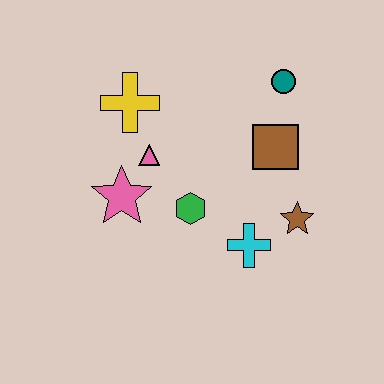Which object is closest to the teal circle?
The brown square is closest to the teal circle.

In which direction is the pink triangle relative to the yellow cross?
The pink triangle is below the yellow cross.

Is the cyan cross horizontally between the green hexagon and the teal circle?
Yes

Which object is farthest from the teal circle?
The pink star is farthest from the teal circle.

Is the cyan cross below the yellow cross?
Yes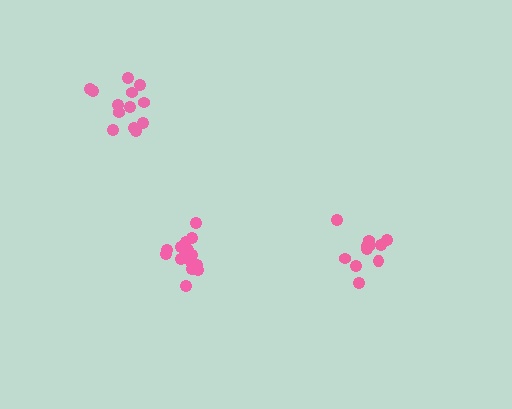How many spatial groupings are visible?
There are 3 spatial groupings.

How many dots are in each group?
Group 1: 15 dots, Group 2: 11 dots, Group 3: 13 dots (39 total).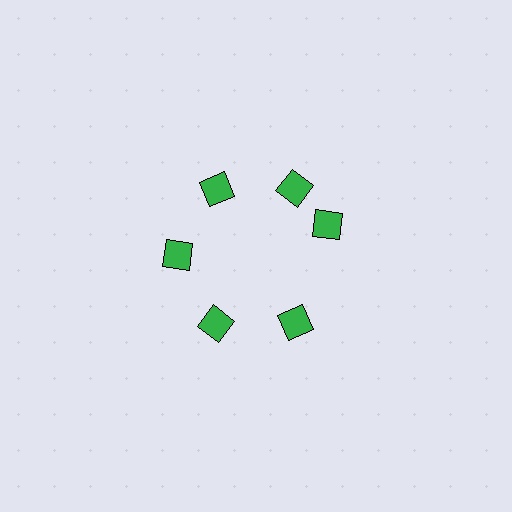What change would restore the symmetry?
The symmetry would be restored by rotating it back into even spacing with its neighbors so that all 6 diamonds sit at equal angles and equal distance from the center.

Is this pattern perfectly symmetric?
No. The 6 green diamonds are arranged in a ring, but one element near the 3 o'clock position is rotated out of alignment along the ring, breaking the 6-fold rotational symmetry.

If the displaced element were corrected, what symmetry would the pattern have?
It would have 6-fold rotational symmetry — the pattern would map onto itself every 60 degrees.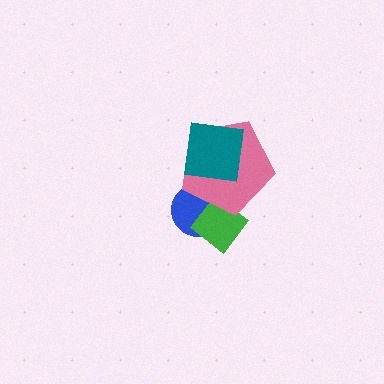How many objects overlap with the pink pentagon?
3 objects overlap with the pink pentagon.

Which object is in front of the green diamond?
The pink pentagon is in front of the green diamond.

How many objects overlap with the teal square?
1 object overlaps with the teal square.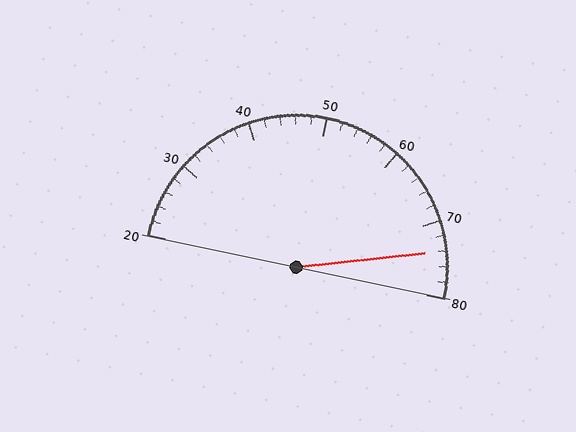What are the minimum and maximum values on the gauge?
The gauge ranges from 20 to 80.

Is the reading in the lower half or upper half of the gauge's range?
The reading is in the upper half of the range (20 to 80).